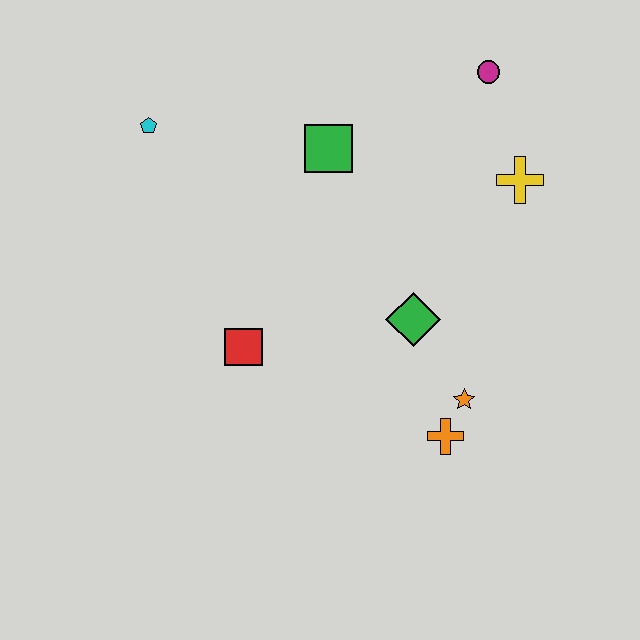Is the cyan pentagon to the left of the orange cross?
Yes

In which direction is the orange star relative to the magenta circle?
The orange star is below the magenta circle.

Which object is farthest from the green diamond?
The cyan pentagon is farthest from the green diamond.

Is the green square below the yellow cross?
No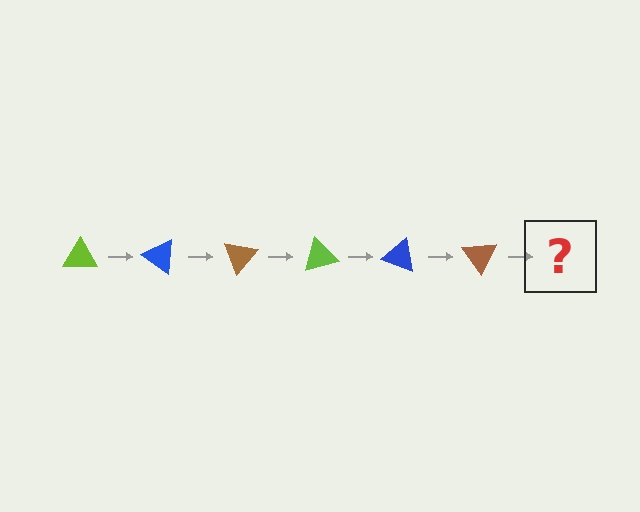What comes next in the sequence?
The next element should be a lime triangle, rotated 210 degrees from the start.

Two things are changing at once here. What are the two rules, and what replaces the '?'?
The two rules are that it rotates 35 degrees each step and the color cycles through lime, blue, and brown. The '?' should be a lime triangle, rotated 210 degrees from the start.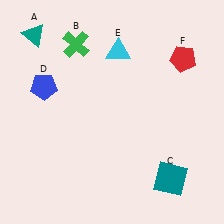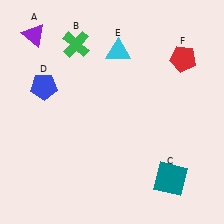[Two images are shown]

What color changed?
The triangle (A) changed from teal in Image 1 to purple in Image 2.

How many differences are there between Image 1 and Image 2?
There is 1 difference between the two images.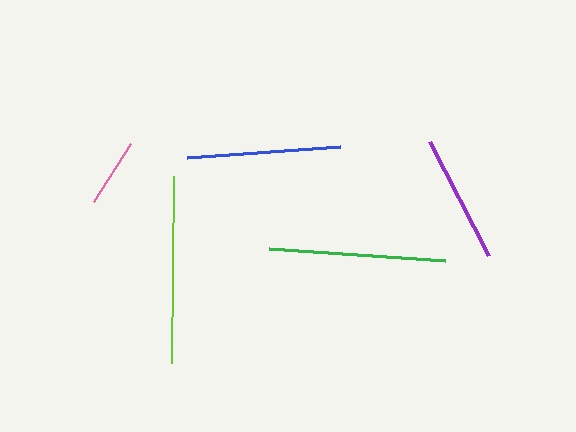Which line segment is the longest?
The lime line is the longest at approximately 187 pixels.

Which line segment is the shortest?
The pink line is the shortest at approximately 69 pixels.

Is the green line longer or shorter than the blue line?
The green line is longer than the blue line.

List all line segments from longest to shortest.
From longest to shortest: lime, green, blue, purple, pink.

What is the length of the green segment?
The green segment is approximately 176 pixels long.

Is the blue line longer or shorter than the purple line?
The blue line is longer than the purple line.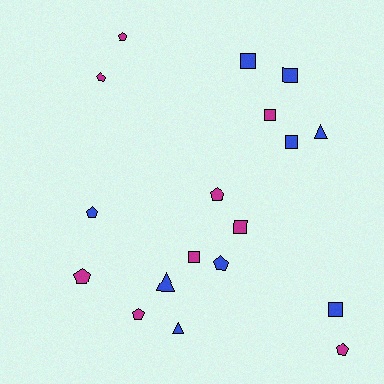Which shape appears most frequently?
Pentagon, with 8 objects.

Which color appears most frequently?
Blue, with 9 objects.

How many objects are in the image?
There are 18 objects.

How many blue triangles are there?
There are 3 blue triangles.